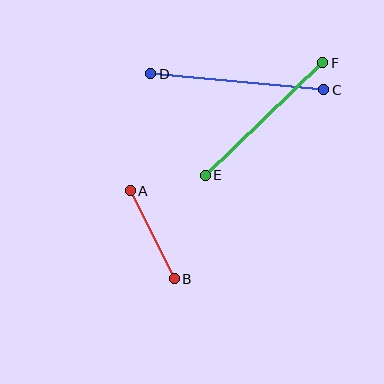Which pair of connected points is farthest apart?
Points C and D are farthest apart.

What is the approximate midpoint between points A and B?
The midpoint is at approximately (152, 235) pixels.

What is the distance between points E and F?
The distance is approximately 163 pixels.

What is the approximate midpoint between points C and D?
The midpoint is at approximately (237, 82) pixels.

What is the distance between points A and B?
The distance is approximately 98 pixels.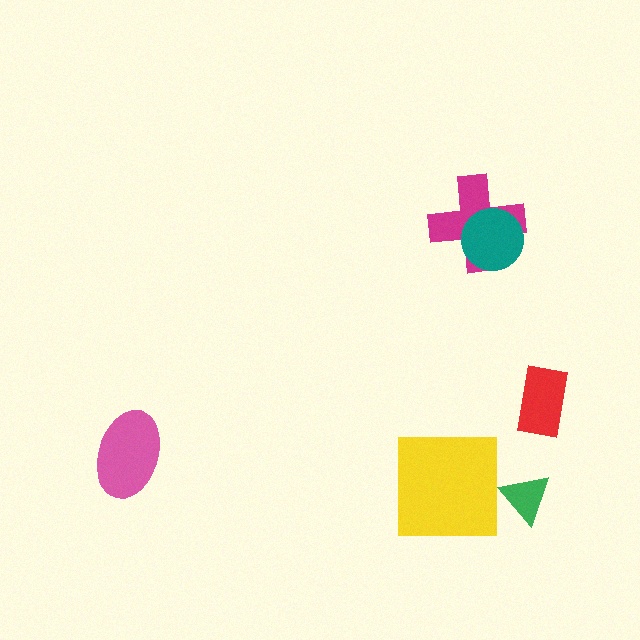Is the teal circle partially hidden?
No, no other shape covers it.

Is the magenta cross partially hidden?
Yes, it is partially covered by another shape.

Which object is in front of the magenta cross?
The teal circle is in front of the magenta cross.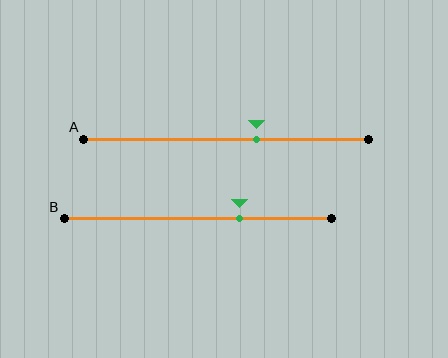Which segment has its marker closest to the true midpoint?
Segment A has its marker closest to the true midpoint.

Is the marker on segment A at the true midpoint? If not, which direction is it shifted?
No, the marker on segment A is shifted to the right by about 11% of the segment length.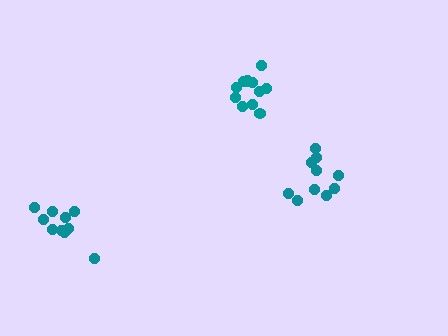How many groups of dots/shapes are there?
There are 3 groups.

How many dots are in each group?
Group 1: 10 dots, Group 2: 10 dots, Group 3: 12 dots (32 total).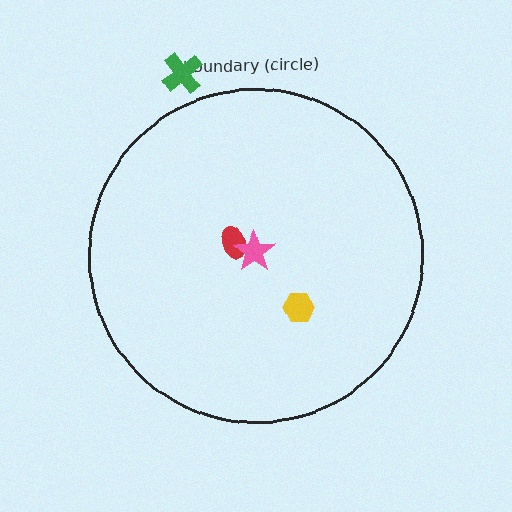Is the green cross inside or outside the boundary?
Outside.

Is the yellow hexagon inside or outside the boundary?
Inside.